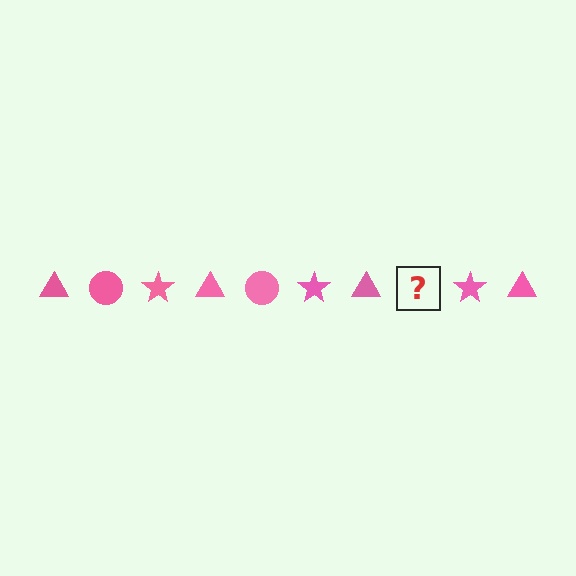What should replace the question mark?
The question mark should be replaced with a pink circle.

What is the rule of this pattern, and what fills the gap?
The rule is that the pattern cycles through triangle, circle, star shapes in pink. The gap should be filled with a pink circle.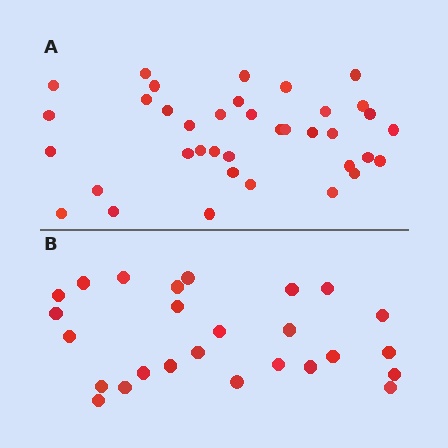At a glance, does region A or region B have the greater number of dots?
Region A (the top region) has more dots.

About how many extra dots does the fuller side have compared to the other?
Region A has roughly 12 or so more dots than region B.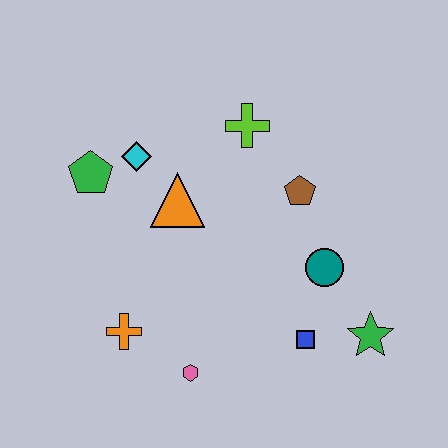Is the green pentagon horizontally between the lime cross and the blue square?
No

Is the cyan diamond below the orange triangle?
No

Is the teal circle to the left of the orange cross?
No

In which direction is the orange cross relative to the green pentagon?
The orange cross is below the green pentagon.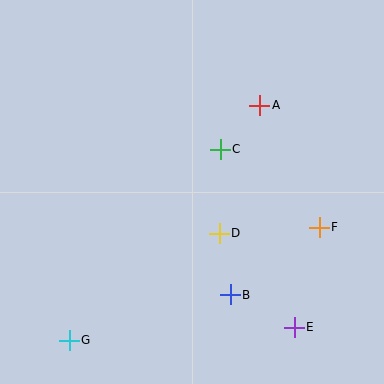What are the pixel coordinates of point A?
Point A is at (260, 105).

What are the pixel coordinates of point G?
Point G is at (69, 340).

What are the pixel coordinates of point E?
Point E is at (294, 327).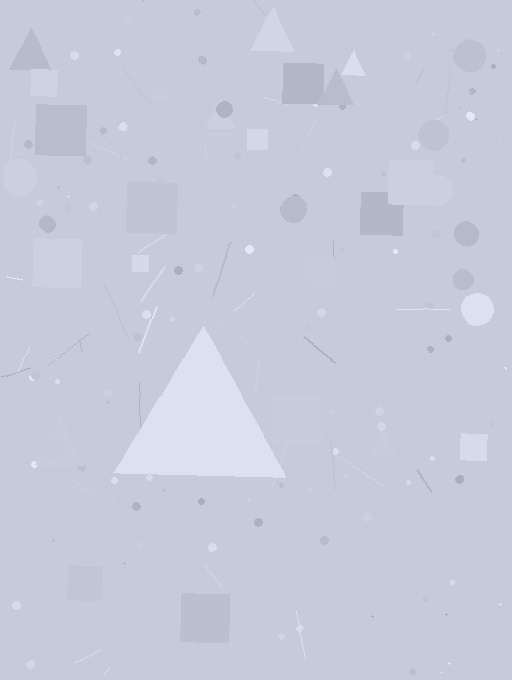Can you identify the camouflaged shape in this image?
The camouflaged shape is a triangle.